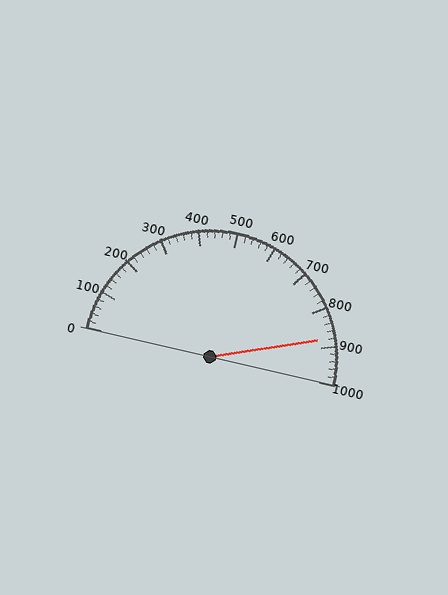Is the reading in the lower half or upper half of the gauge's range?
The reading is in the upper half of the range (0 to 1000).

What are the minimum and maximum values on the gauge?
The gauge ranges from 0 to 1000.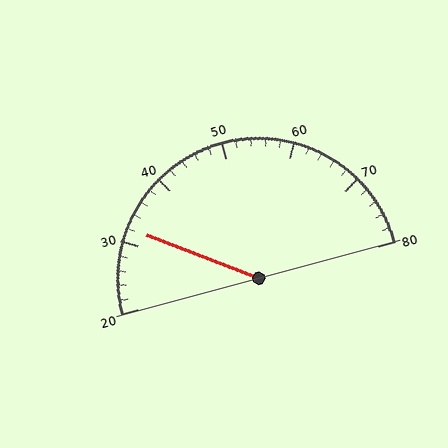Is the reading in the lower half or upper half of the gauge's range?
The reading is in the lower half of the range (20 to 80).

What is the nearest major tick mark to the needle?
The nearest major tick mark is 30.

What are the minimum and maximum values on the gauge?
The gauge ranges from 20 to 80.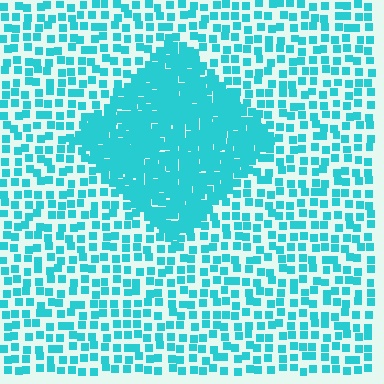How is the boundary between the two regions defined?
The boundary is defined by a change in element density (approximately 2.6x ratio). All elements are the same color, size, and shape.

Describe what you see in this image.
The image contains small cyan elements arranged at two different densities. A diamond-shaped region is visible where the elements are more densely packed than the surrounding area.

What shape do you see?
I see a diamond.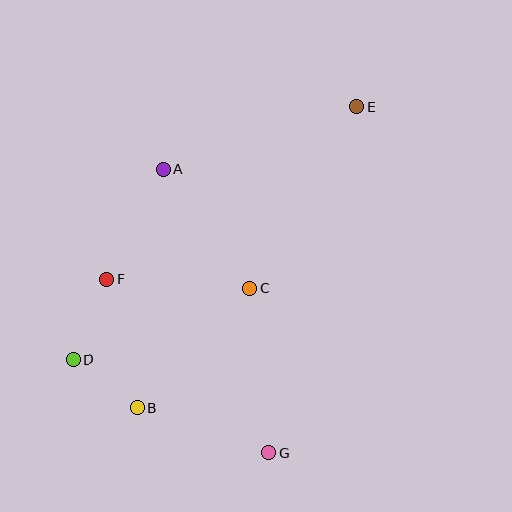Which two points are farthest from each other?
Points D and E are farthest from each other.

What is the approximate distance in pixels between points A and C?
The distance between A and C is approximately 147 pixels.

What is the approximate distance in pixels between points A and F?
The distance between A and F is approximately 124 pixels.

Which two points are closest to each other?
Points B and D are closest to each other.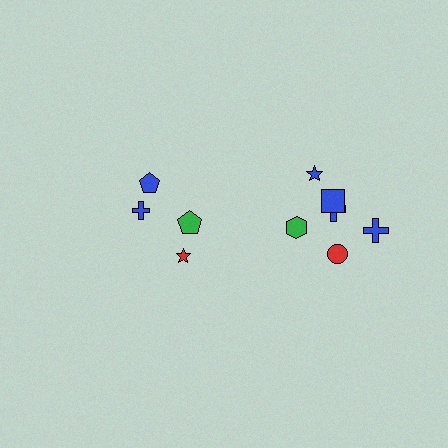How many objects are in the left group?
There are 4 objects.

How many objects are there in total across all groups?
There are 10 objects.